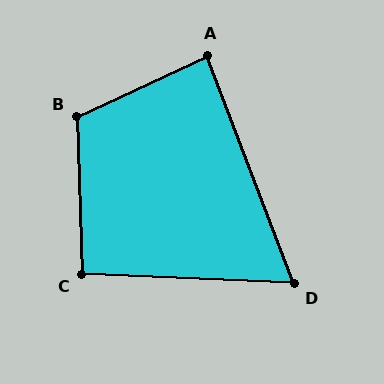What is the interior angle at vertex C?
Approximately 94 degrees (approximately right).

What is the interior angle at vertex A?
Approximately 86 degrees (approximately right).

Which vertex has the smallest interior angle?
D, at approximately 67 degrees.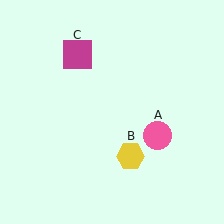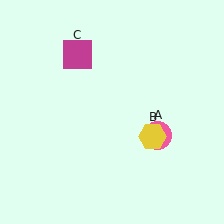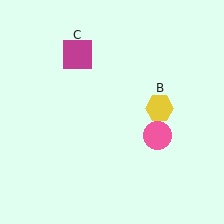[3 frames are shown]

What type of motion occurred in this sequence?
The yellow hexagon (object B) rotated counterclockwise around the center of the scene.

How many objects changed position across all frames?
1 object changed position: yellow hexagon (object B).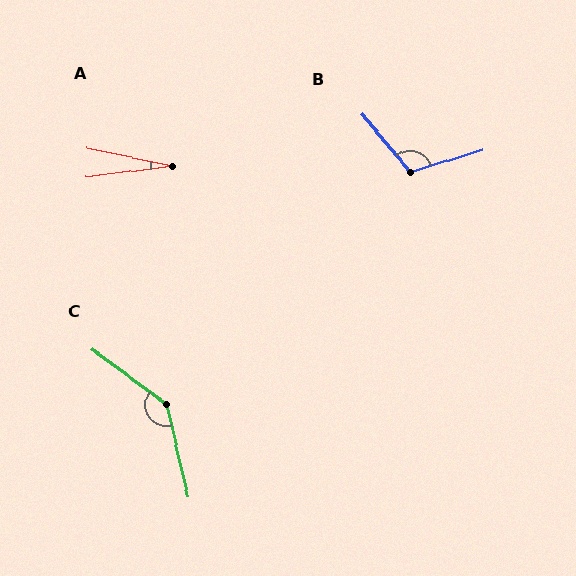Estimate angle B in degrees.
Approximately 113 degrees.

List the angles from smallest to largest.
A (19°), B (113°), C (140°).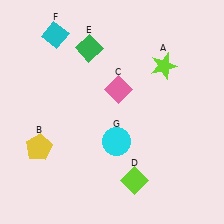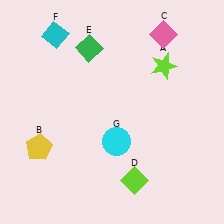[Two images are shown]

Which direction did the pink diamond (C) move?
The pink diamond (C) moved up.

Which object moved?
The pink diamond (C) moved up.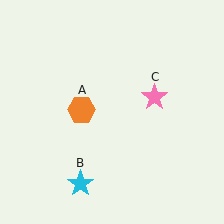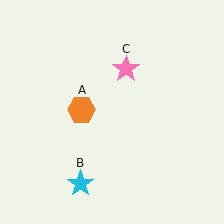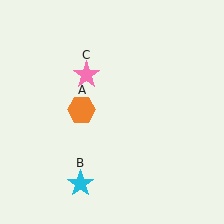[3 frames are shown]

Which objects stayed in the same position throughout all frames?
Orange hexagon (object A) and cyan star (object B) remained stationary.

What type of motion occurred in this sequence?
The pink star (object C) rotated counterclockwise around the center of the scene.